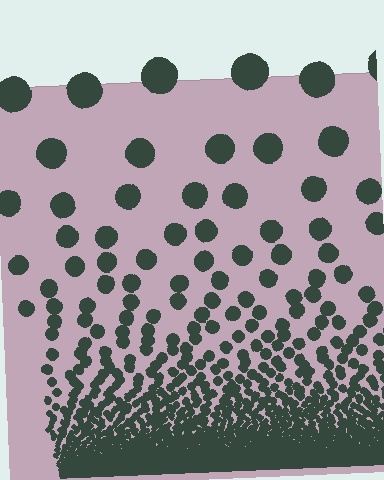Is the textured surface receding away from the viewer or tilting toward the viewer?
The surface appears to tilt toward the viewer. Texture elements get larger and sparser toward the top.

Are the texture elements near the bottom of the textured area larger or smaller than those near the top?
Smaller. The gradient is inverted — elements near the bottom are smaller and denser.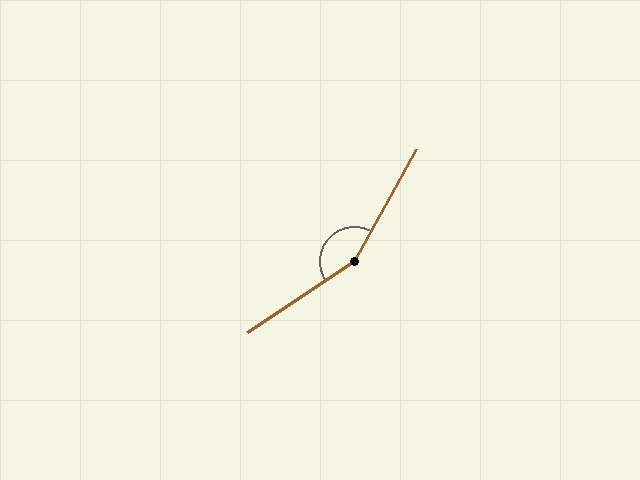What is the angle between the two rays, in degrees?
Approximately 152 degrees.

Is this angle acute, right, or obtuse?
It is obtuse.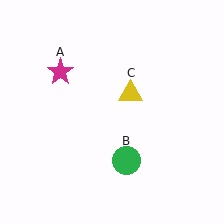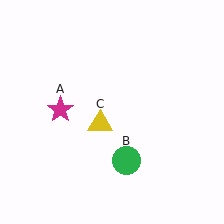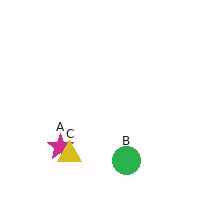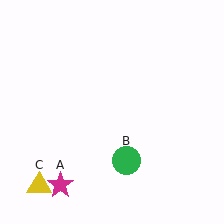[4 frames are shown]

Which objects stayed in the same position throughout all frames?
Green circle (object B) remained stationary.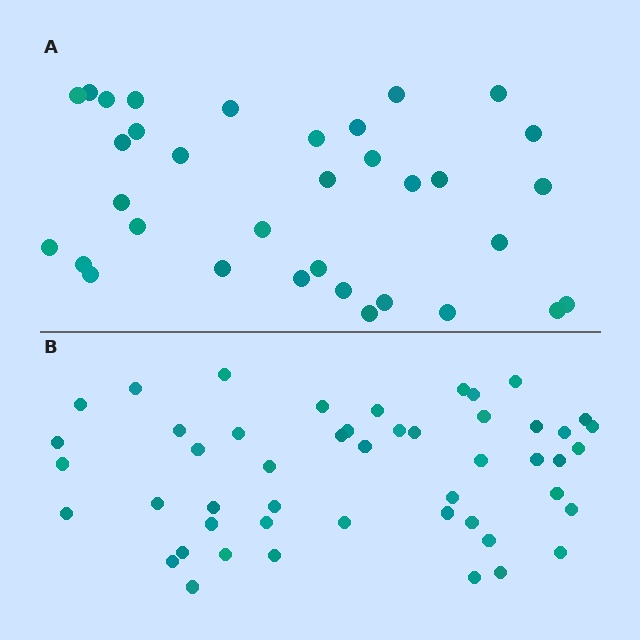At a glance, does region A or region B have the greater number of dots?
Region B (the bottom region) has more dots.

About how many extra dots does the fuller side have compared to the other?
Region B has approximately 15 more dots than region A.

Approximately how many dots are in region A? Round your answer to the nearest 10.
About 30 dots. (The exact count is 34, which rounds to 30.)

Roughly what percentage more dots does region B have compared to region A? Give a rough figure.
About 45% more.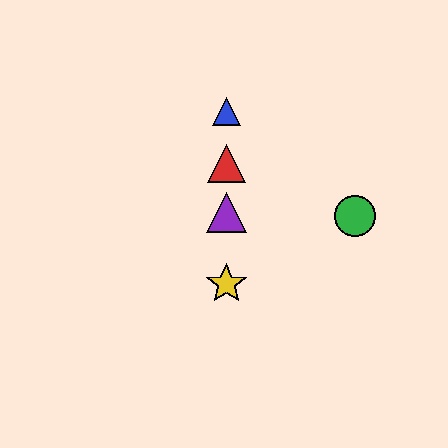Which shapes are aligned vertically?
The red triangle, the blue triangle, the yellow star, the purple triangle are aligned vertically.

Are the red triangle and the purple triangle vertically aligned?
Yes, both are at x≈226.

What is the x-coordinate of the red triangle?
The red triangle is at x≈226.